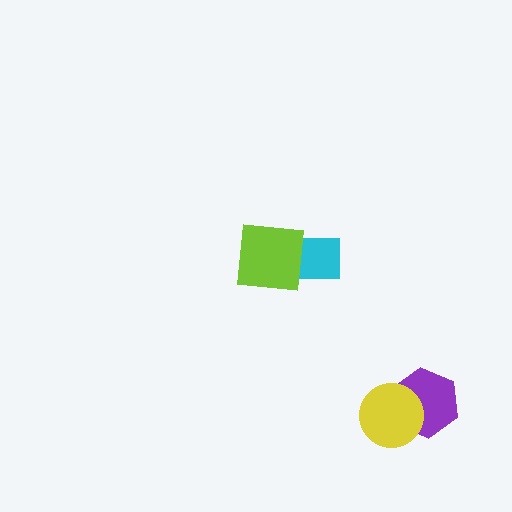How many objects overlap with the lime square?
1 object overlaps with the lime square.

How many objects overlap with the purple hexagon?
1 object overlaps with the purple hexagon.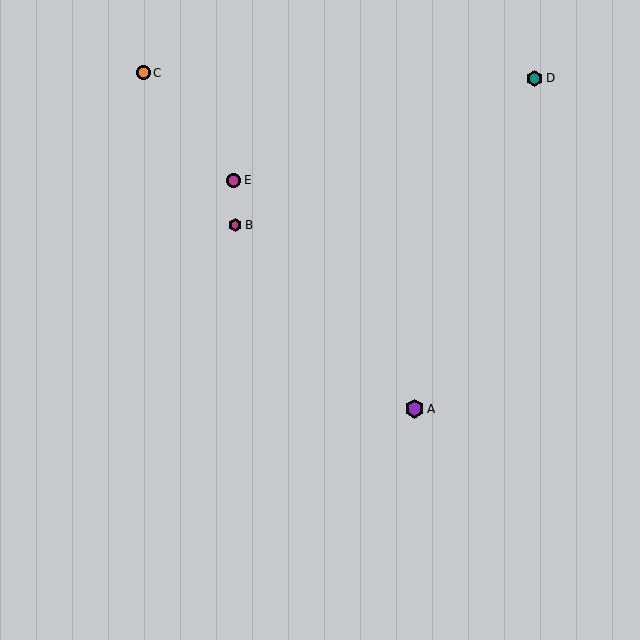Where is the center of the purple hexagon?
The center of the purple hexagon is at (415, 409).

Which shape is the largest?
The purple hexagon (labeled A) is the largest.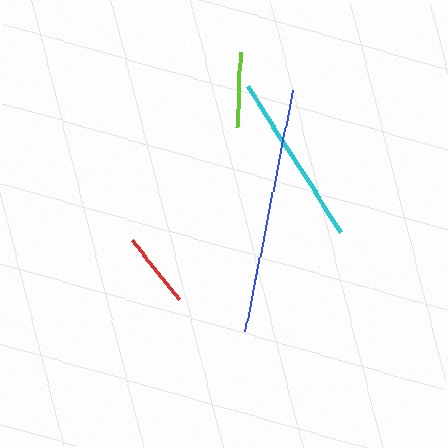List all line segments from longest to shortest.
From longest to shortest: blue, cyan, red, lime.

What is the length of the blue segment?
The blue segment is approximately 246 pixels long.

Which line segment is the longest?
The blue line is the longest at approximately 246 pixels.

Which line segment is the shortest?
The lime line is the shortest at approximately 75 pixels.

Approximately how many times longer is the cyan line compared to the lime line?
The cyan line is approximately 2.3 times the length of the lime line.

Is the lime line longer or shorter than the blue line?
The blue line is longer than the lime line.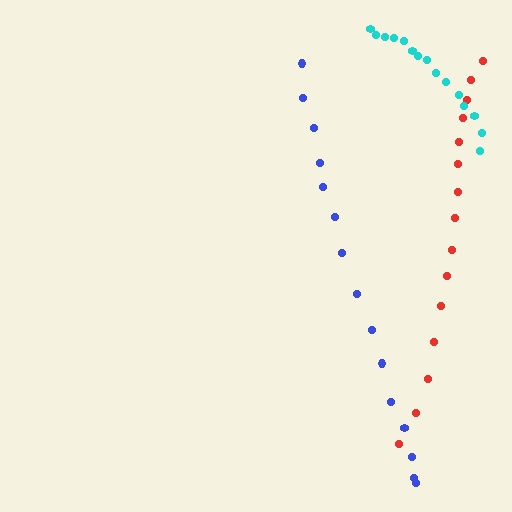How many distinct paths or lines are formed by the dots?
There are 3 distinct paths.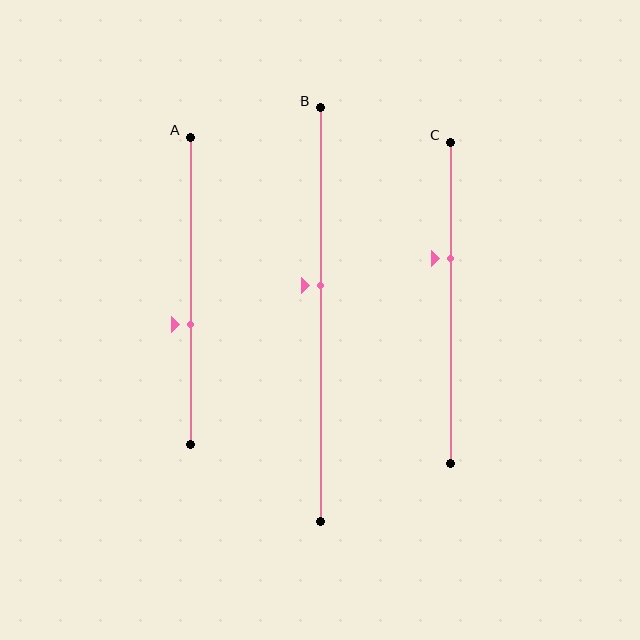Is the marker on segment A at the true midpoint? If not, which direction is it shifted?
No, the marker on segment A is shifted downward by about 11% of the segment length.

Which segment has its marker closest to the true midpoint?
Segment B has its marker closest to the true midpoint.